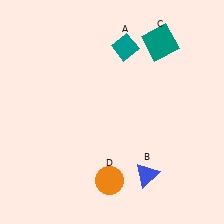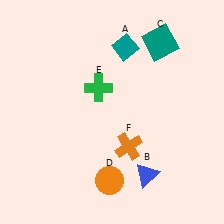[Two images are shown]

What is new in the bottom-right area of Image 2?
An orange cross (F) was added in the bottom-right area of Image 2.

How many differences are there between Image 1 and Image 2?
There are 2 differences between the two images.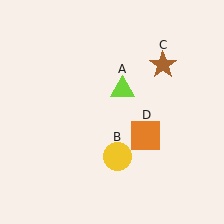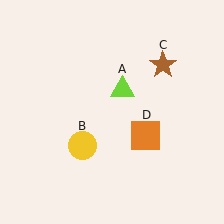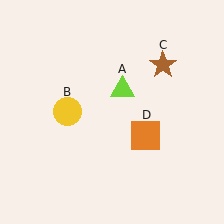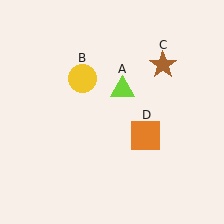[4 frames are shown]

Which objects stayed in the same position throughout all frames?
Lime triangle (object A) and brown star (object C) and orange square (object D) remained stationary.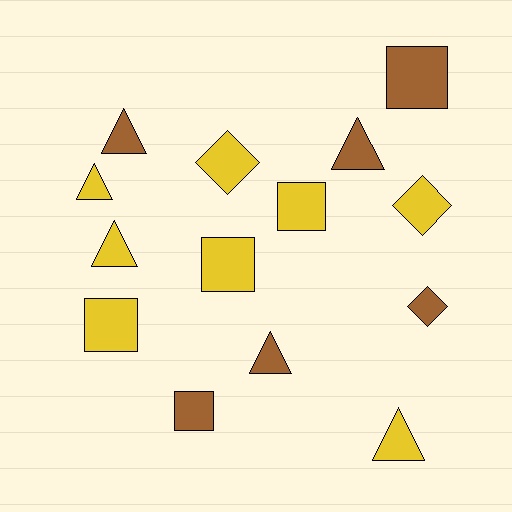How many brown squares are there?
There are 2 brown squares.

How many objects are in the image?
There are 14 objects.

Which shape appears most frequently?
Triangle, with 6 objects.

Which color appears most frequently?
Yellow, with 8 objects.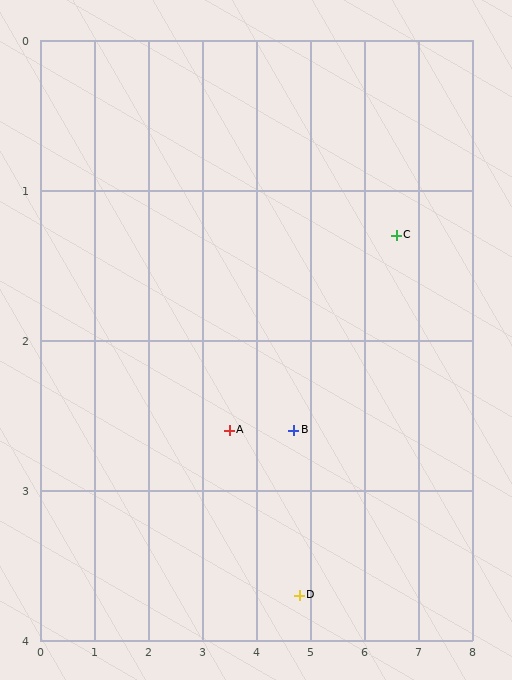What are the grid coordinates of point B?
Point B is at approximately (4.7, 2.6).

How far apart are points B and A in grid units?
Points B and A are about 1.2 grid units apart.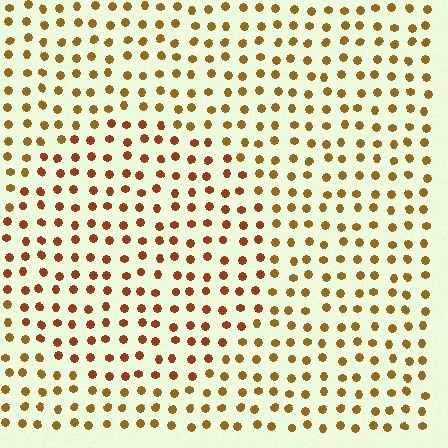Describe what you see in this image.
The image is filled with small brown elements in a uniform arrangement. A circle-shaped region is visible where the elements are tinted to a slightly different hue, forming a subtle color boundary.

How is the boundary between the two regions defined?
The boundary is defined purely by a slight shift in hue (about 25 degrees). Spacing, size, and orientation are identical on both sides.